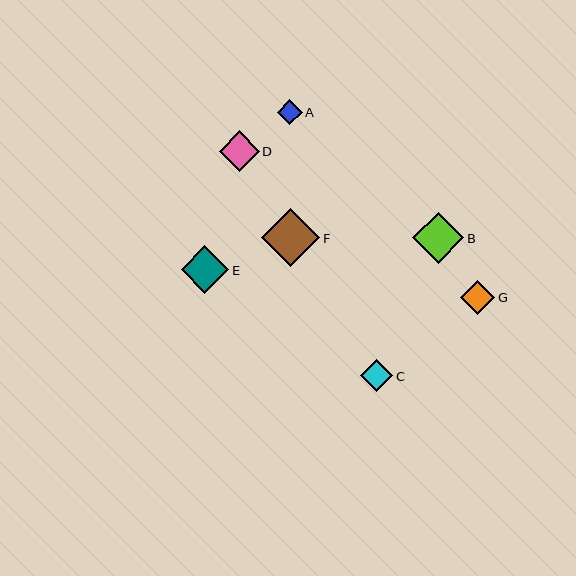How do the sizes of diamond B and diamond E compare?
Diamond B and diamond E are approximately the same size.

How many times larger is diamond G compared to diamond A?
Diamond G is approximately 1.4 times the size of diamond A.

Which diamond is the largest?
Diamond F is the largest with a size of approximately 58 pixels.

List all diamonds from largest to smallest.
From largest to smallest: F, B, E, D, G, C, A.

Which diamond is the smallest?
Diamond A is the smallest with a size of approximately 25 pixels.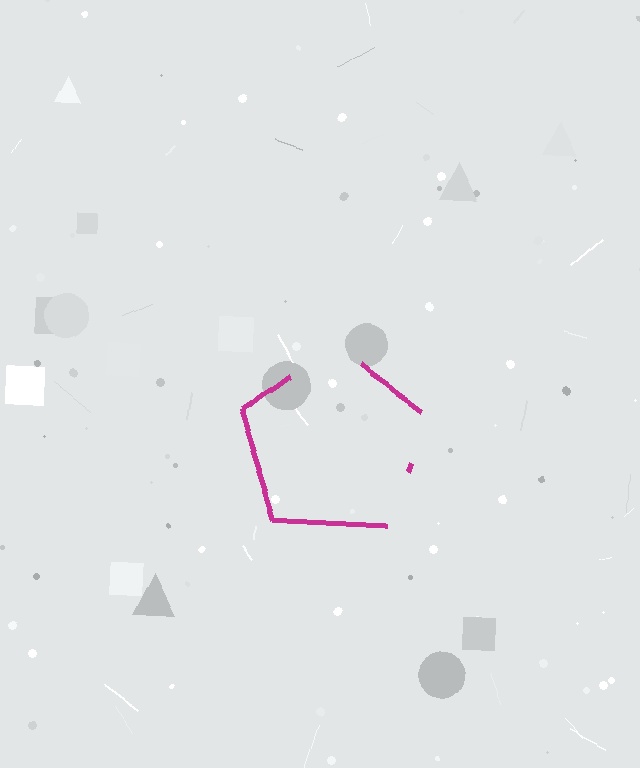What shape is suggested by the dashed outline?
The dashed outline suggests a pentagon.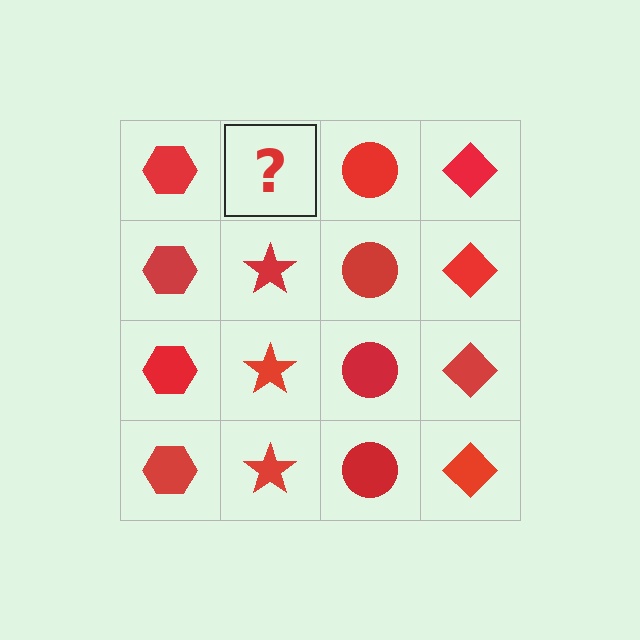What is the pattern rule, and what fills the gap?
The rule is that each column has a consistent shape. The gap should be filled with a red star.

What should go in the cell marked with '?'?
The missing cell should contain a red star.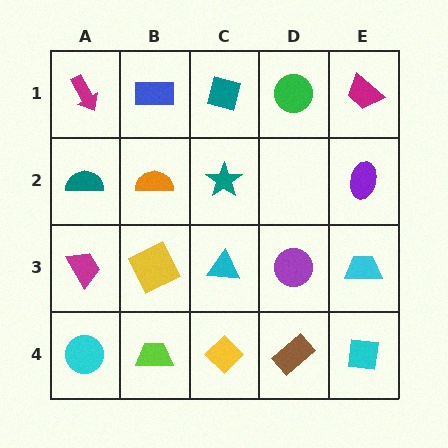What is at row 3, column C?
A cyan triangle.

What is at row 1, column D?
A green circle.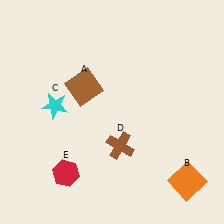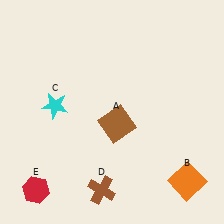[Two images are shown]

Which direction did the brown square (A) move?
The brown square (A) moved down.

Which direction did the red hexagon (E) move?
The red hexagon (E) moved left.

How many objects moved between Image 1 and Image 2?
3 objects moved between the two images.